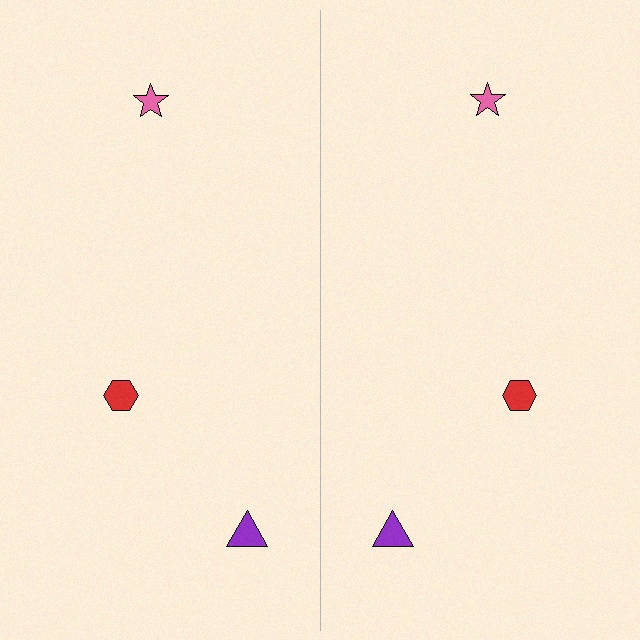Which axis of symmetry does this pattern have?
The pattern has a vertical axis of symmetry running through the center of the image.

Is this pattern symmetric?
Yes, this pattern has bilateral (reflection) symmetry.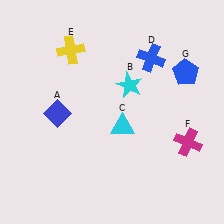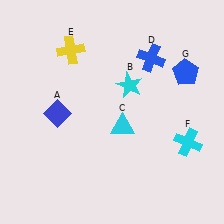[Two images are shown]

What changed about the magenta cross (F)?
In Image 1, F is magenta. In Image 2, it changed to cyan.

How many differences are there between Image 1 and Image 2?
There is 1 difference between the two images.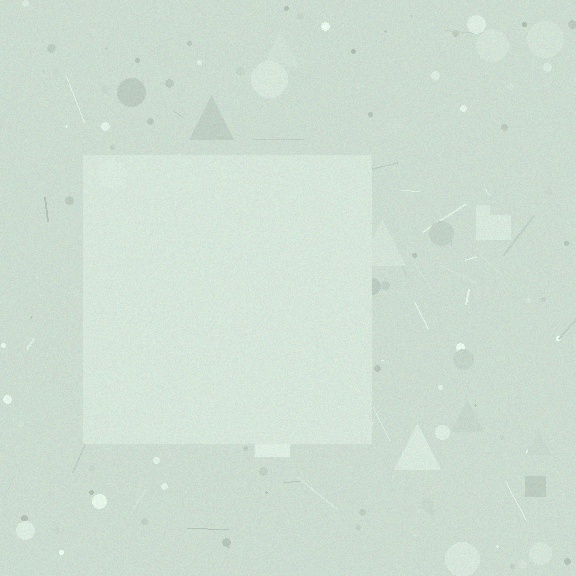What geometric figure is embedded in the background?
A square is embedded in the background.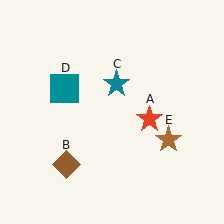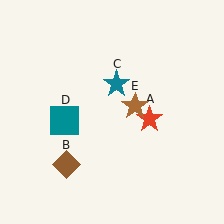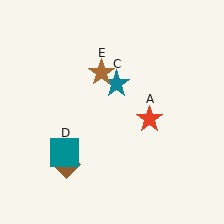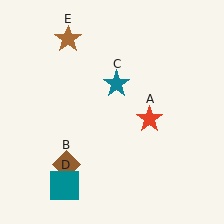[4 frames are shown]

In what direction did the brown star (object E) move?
The brown star (object E) moved up and to the left.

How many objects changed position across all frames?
2 objects changed position: teal square (object D), brown star (object E).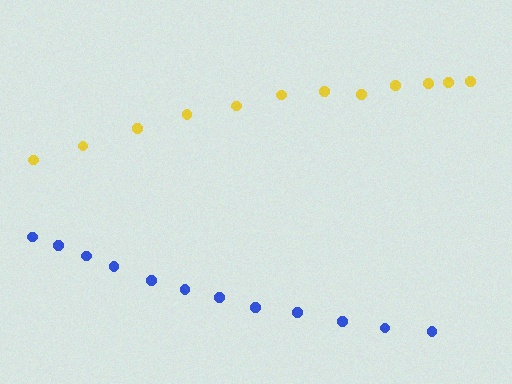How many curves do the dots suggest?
There are 2 distinct paths.